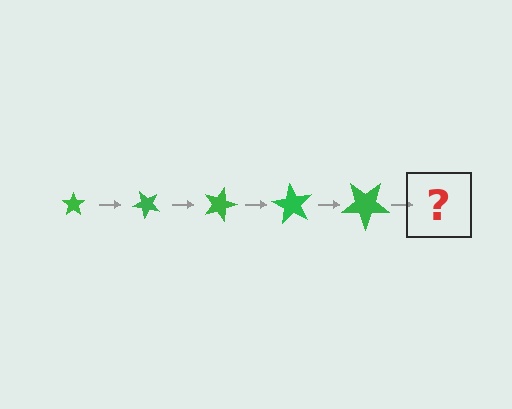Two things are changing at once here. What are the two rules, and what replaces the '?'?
The two rules are that the star grows larger each step and it rotates 45 degrees each step. The '?' should be a star, larger than the previous one and rotated 225 degrees from the start.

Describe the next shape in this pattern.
It should be a star, larger than the previous one and rotated 225 degrees from the start.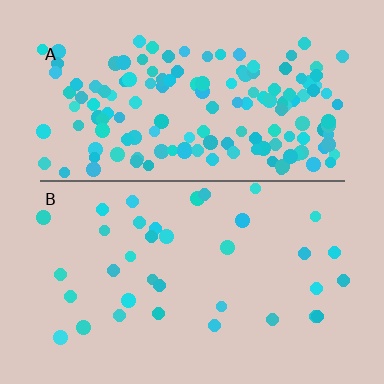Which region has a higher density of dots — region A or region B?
A (the top).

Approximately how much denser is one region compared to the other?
Approximately 4.2× — region A over region B.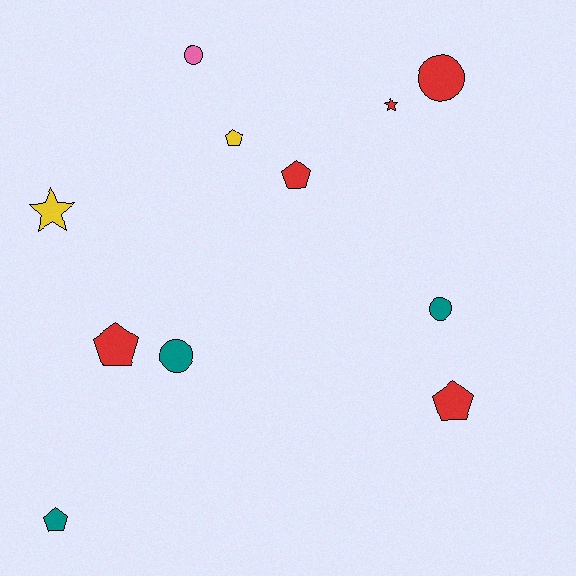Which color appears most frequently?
Red, with 5 objects.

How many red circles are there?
There is 1 red circle.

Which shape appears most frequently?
Pentagon, with 5 objects.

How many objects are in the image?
There are 11 objects.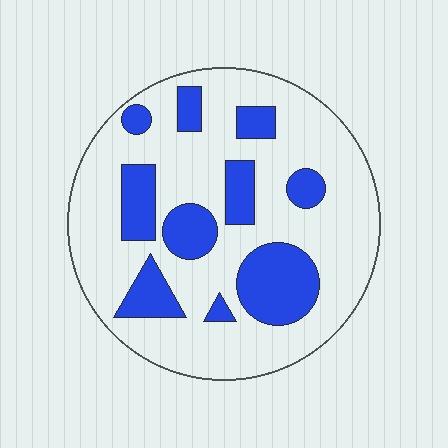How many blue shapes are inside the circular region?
10.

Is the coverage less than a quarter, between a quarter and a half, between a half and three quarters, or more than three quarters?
Between a quarter and a half.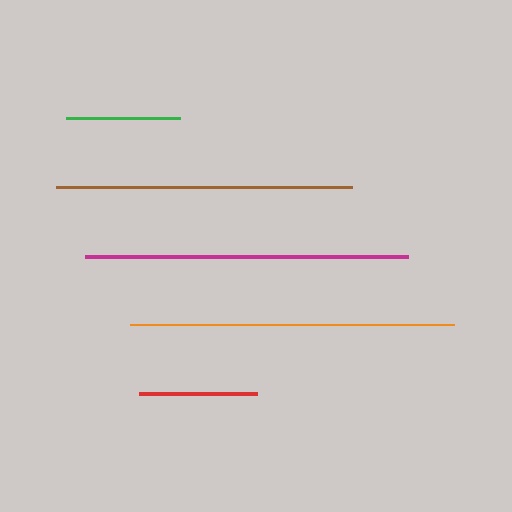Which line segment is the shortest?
The green line is the shortest at approximately 114 pixels.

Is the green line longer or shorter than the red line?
The red line is longer than the green line.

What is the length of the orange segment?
The orange segment is approximately 324 pixels long.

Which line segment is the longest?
The orange line is the longest at approximately 324 pixels.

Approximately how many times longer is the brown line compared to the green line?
The brown line is approximately 2.6 times the length of the green line.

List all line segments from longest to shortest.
From longest to shortest: orange, magenta, brown, red, green.